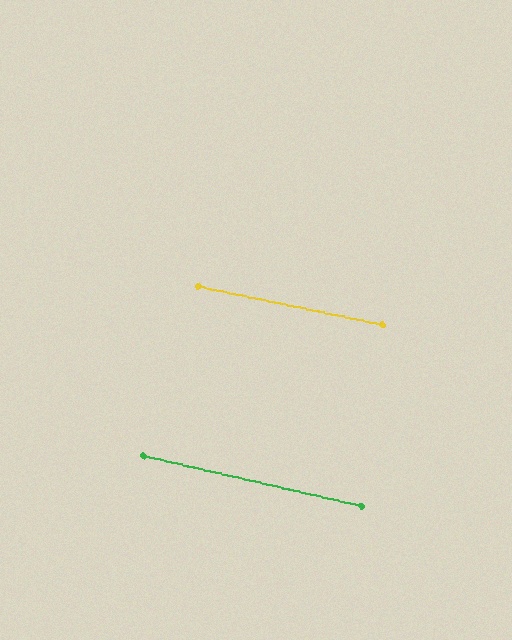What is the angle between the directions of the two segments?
Approximately 1 degree.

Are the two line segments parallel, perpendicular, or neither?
Parallel — their directions differ by only 1.2°.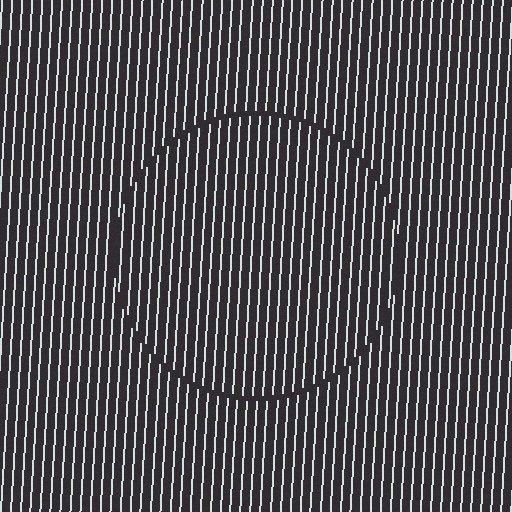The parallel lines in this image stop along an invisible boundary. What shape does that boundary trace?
An illusory circle. The interior of the shape contains the same grating, shifted by half a period — the contour is defined by the phase discontinuity where line-ends from the inner and outer gratings abut.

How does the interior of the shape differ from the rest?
The interior of the shape contains the same grating, shifted by half a period — the contour is defined by the phase discontinuity where line-ends from the inner and outer gratings abut.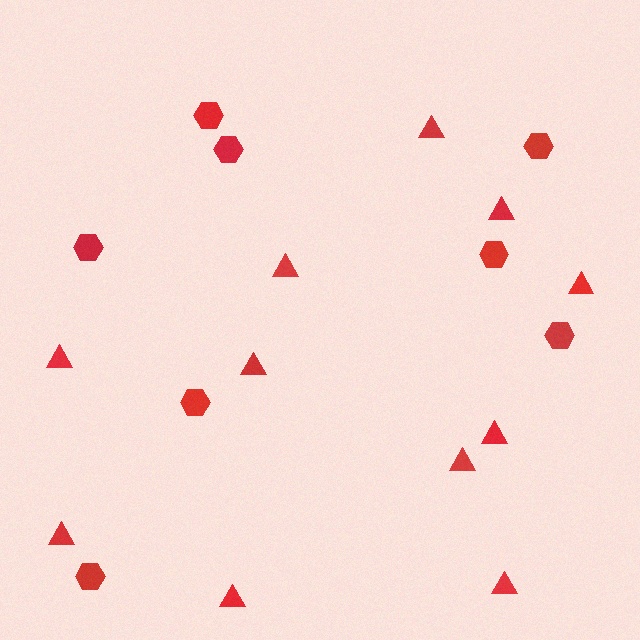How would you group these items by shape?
There are 2 groups: one group of triangles (11) and one group of hexagons (8).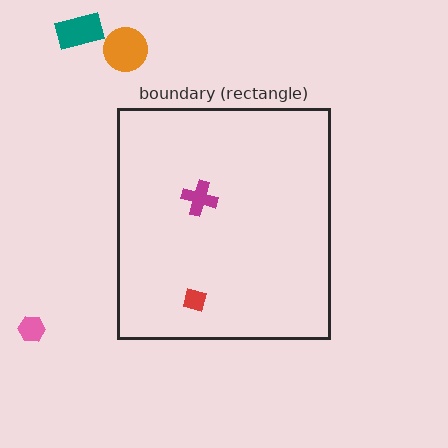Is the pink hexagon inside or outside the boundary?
Outside.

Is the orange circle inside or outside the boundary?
Outside.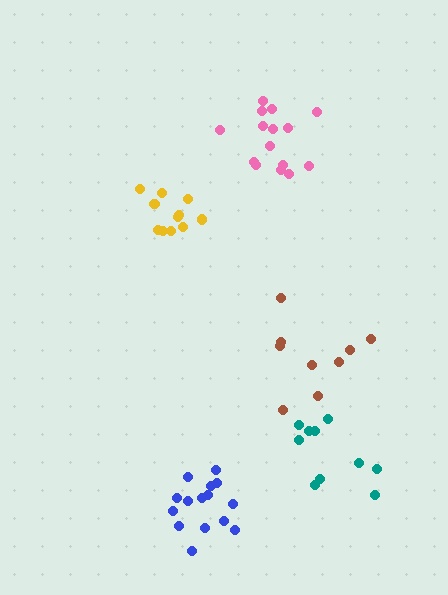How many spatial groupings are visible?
There are 5 spatial groupings.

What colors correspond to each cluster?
The clusters are colored: blue, brown, yellow, pink, teal.